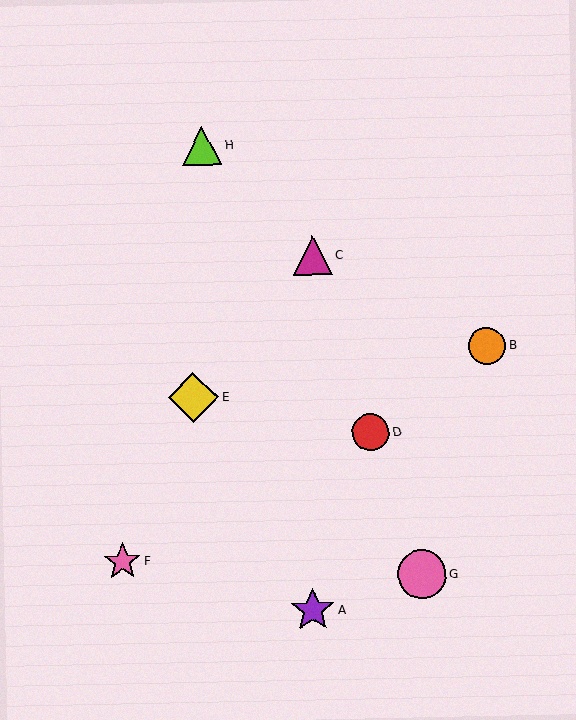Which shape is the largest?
The yellow diamond (labeled E) is the largest.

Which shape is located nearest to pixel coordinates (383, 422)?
The red circle (labeled D) at (371, 433) is nearest to that location.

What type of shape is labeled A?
Shape A is a purple star.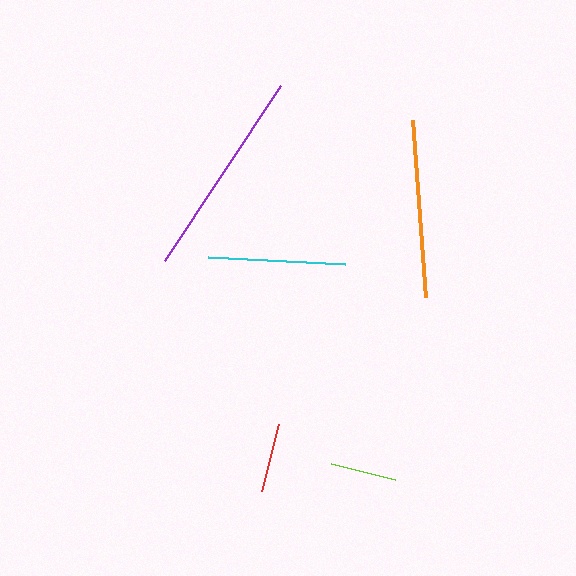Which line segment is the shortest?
The lime line is the shortest at approximately 67 pixels.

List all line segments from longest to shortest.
From longest to shortest: purple, orange, cyan, red, lime.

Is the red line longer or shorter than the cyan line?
The cyan line is longer than the red line.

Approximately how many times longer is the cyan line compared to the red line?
The cyan line is approximately 2.0 times the length of the red line.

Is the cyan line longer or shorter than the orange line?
The orange line is longer than the cyan line.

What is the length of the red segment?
The red segment is approximately 69 pixels long.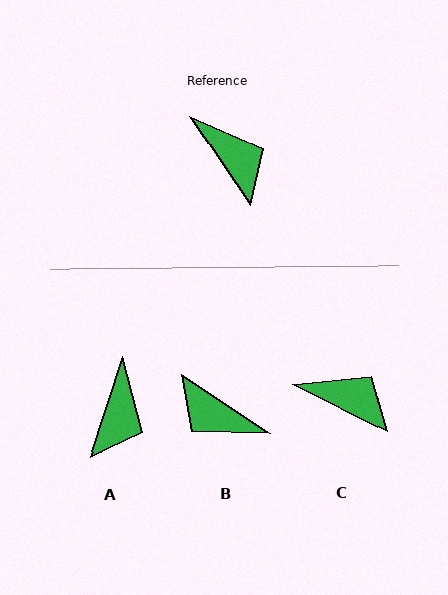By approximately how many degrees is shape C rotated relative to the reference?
Approximately 29 degrees counter-clockwise.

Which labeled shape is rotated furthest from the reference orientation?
B, about 157 degrees away.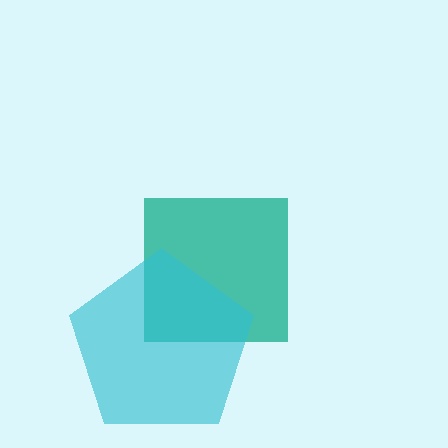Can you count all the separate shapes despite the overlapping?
Yes, there are 2 separate shapes.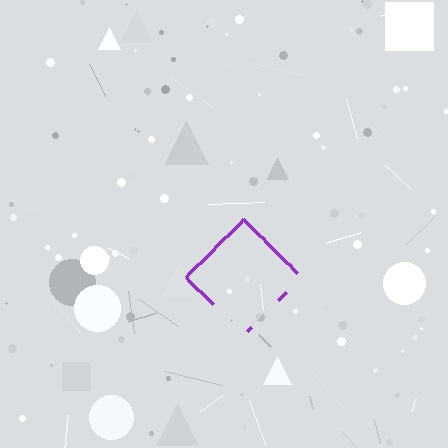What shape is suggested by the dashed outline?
The dashed outline suggests a diamond.